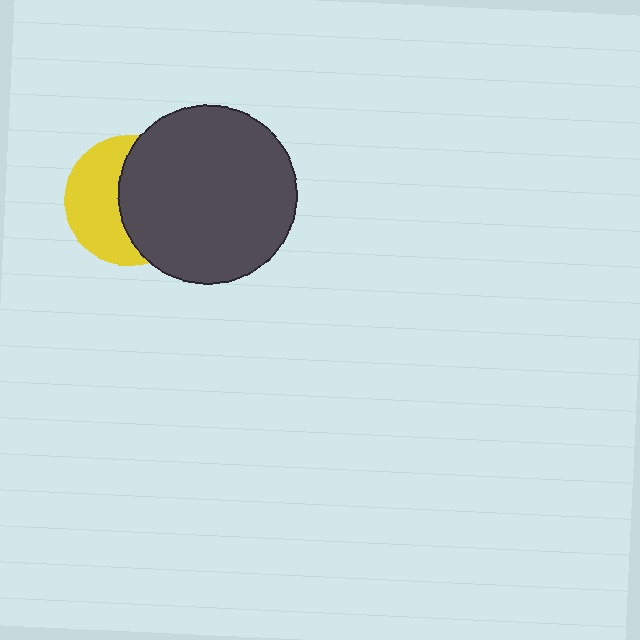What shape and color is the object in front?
The object in front is a dark gray circle.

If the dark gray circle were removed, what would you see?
You would see the complete yellow circle.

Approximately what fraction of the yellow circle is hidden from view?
Roughly 53% of the yellow circle is hidden behind the dark gray circle.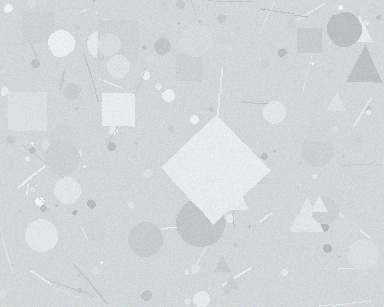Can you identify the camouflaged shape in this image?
The camouflaged shape is a diamond.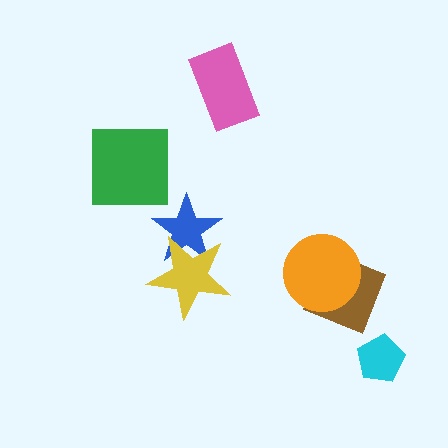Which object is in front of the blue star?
The yellow star is in front of the blue star.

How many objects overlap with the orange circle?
1 object overlaps with the orange circle.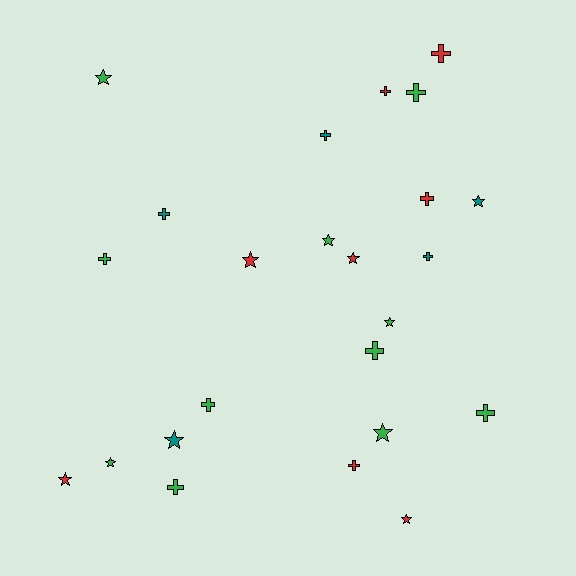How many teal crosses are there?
There are 3 teal crosses.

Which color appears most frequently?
Green, with 11 objects.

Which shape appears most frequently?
Cross, with 13 objects.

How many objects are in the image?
There are 24 objects.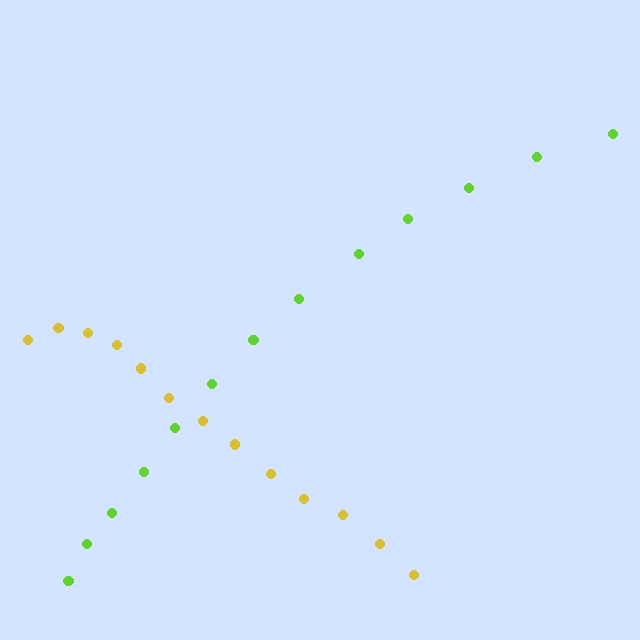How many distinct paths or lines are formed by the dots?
There are 2 distinct paths.